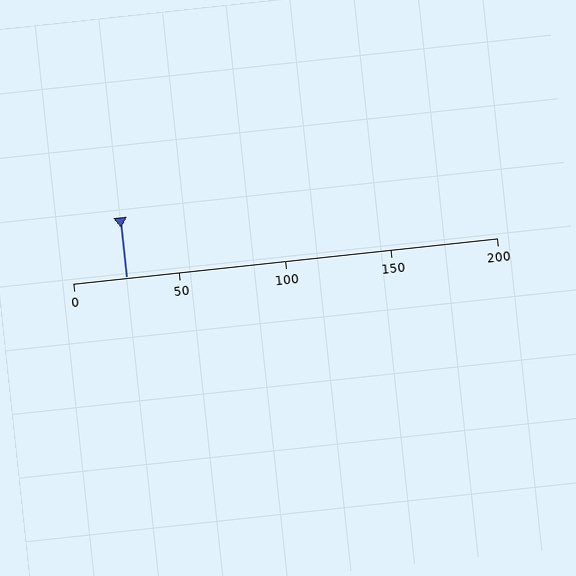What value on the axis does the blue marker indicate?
The marker indicates approximately 25.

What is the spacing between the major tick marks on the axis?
The major ticks are spaced 50 apart.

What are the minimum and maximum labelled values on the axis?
The axis runs from 0 to 200.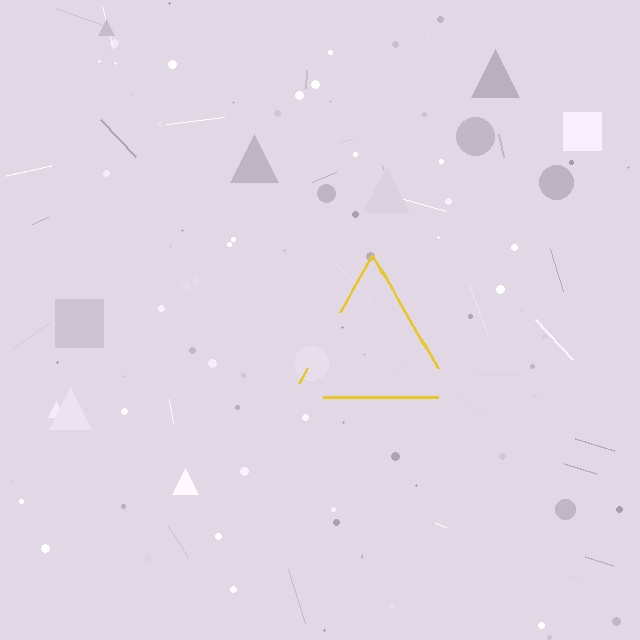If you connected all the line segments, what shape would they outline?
They would outline a triangle.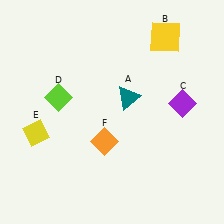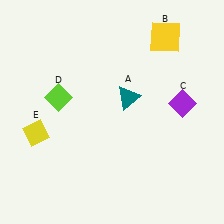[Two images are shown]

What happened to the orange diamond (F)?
The orange diamond (F) was removed in Image 2. It was in the bottom-left area of Image 1.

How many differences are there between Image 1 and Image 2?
There is 1 difference between the two images.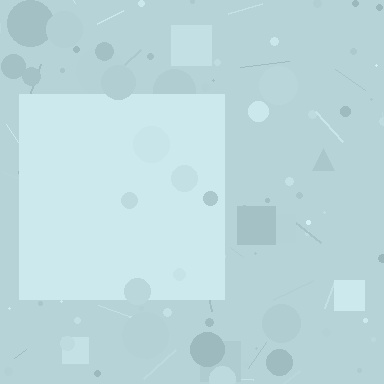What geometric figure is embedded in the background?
A square is embedded in the background.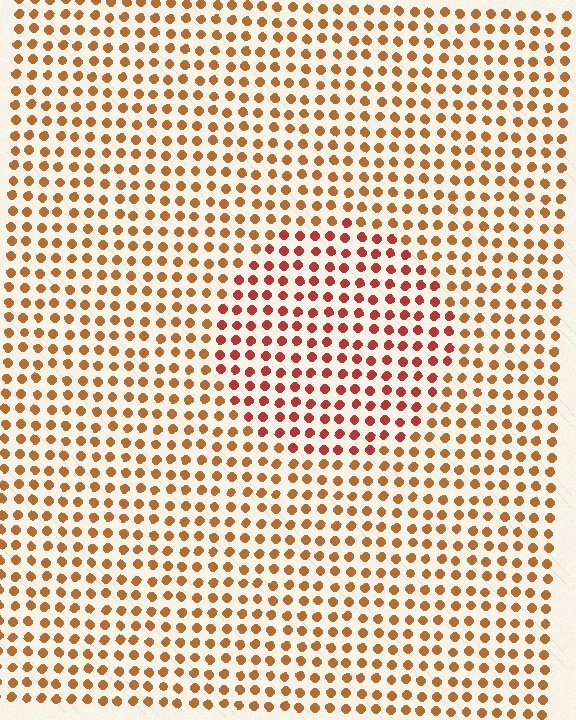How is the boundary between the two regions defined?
The boundary is defined purely by a slight shift in hue (about 29 degrees). Spacing, size, and orientation are identical on both sides.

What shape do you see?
I see a circle.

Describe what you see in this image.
The image is filled with small brown elements in a uniform arrangement. A circle-shaped region is visible where the elements are tinted to a slightly different hue, forming a subtle color boundary.